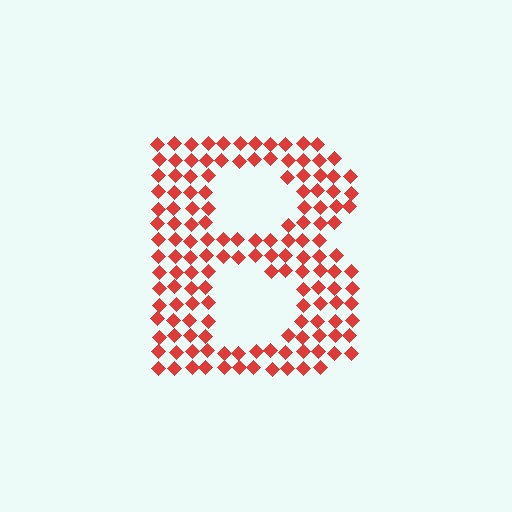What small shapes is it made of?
It is made of small diamonds.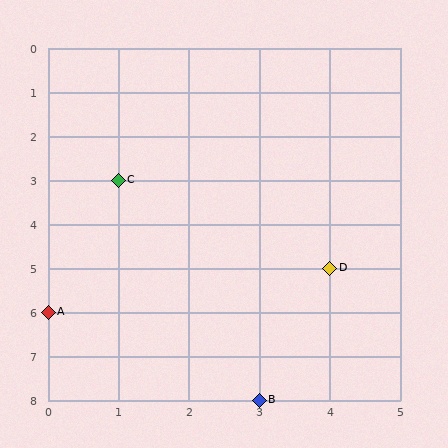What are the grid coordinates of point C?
Point C is at grid coordinates (1, 3).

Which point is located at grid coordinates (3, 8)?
Point B is at (3, 8).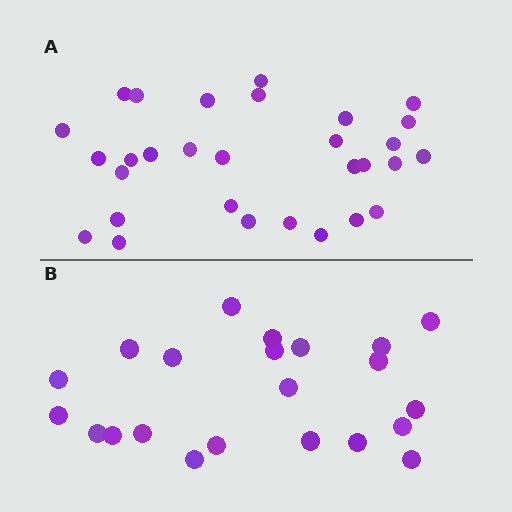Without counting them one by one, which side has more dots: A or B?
Region A (the top region) has more dots.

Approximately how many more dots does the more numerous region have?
Region A has roughly 8 or so more dots than region B.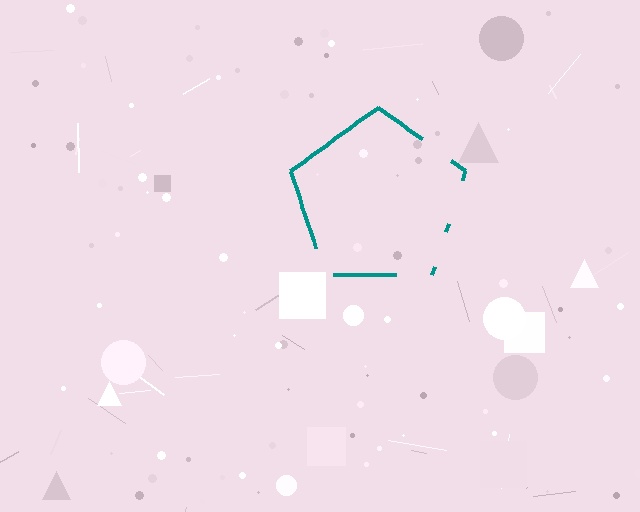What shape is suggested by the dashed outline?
The dashed outline suggests a pentagon.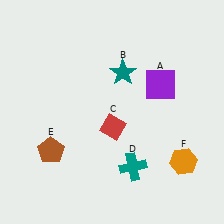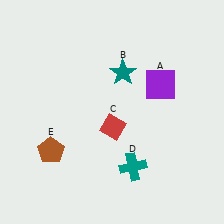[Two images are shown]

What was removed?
The orange hexagon (F) was removed in Image 2.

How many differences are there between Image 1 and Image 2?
There is 1 difference between the two images.